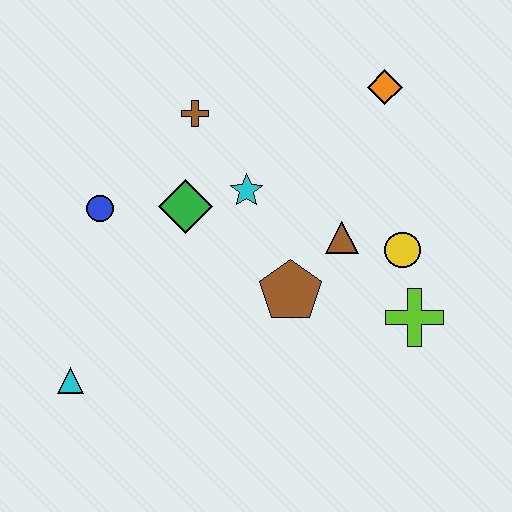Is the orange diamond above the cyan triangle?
Yes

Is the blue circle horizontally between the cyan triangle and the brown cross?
Yes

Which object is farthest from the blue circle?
The lime cross is farthest from the blue circle.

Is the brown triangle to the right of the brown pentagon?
Yes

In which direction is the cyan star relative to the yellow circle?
The cyan star is to the left of the yellow circle.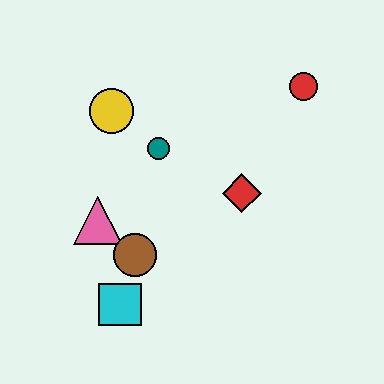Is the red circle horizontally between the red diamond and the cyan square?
No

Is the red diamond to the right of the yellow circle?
Yes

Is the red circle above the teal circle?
Yes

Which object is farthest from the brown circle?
The red circle is farthest from the brown circle.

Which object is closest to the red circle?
The red diamond is closest to the red circle.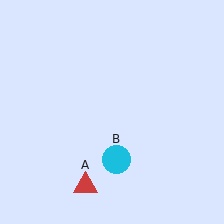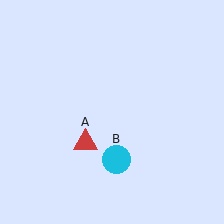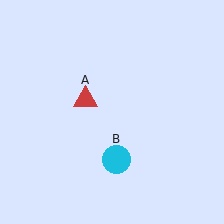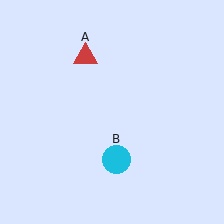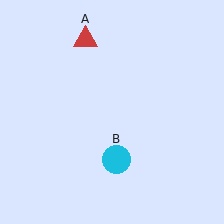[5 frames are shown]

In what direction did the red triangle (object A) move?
The red triangle (object A) moved up.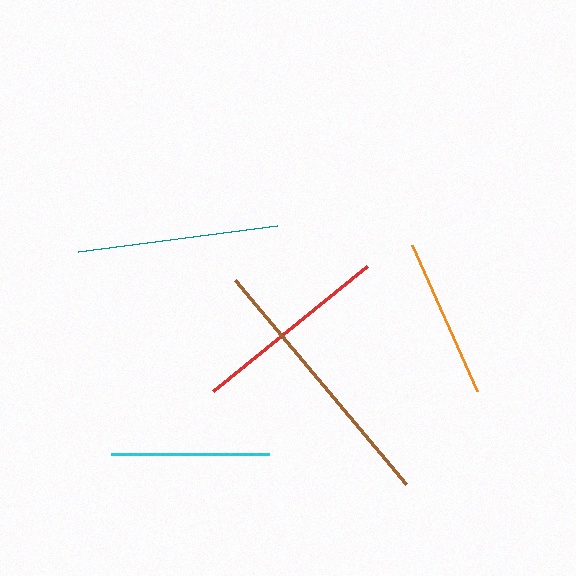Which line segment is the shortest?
The cyan line is the shortest at approximately 159 pixels.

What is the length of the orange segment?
The orange segment is approximately 159 pixels long.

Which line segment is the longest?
The brown line is the longest at approximately 266 pixels.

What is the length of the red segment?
The red segment is approximately 198 pixels long.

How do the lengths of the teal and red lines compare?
The teal and red lines are approximately the same length.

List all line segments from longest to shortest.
From longest to shortest: brown, teal, red, orange, cyan.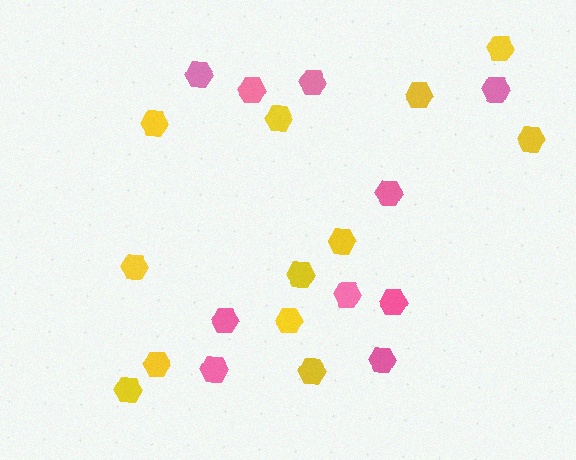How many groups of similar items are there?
There are 2 groups: one group of pink hexagons (10) and one group of yellow hexagons (12).